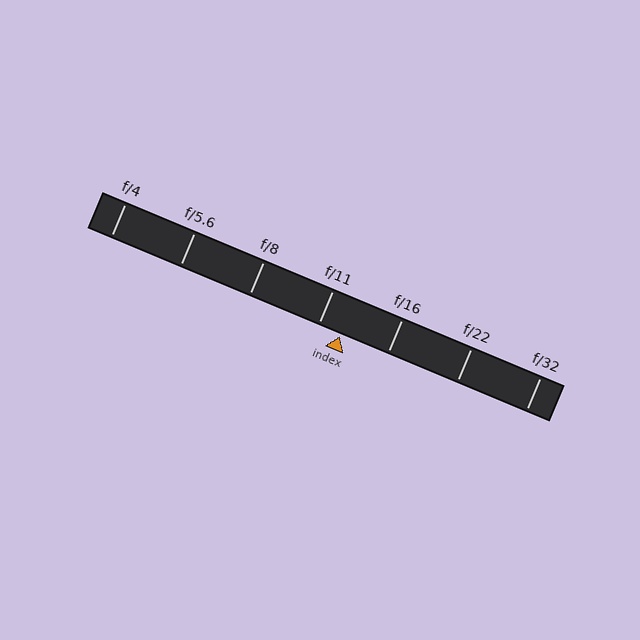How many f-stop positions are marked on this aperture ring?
There are 7 f-stop positions marked.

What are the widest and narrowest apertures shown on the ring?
The widest aperture shown is f/4 and the narrowest is f/32.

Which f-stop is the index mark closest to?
The index mark is closest to f/11.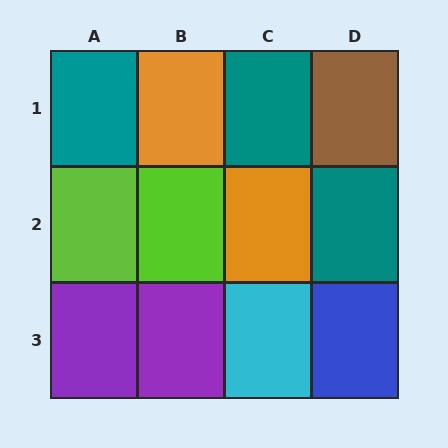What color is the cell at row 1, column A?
Teal.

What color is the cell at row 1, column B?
Orange.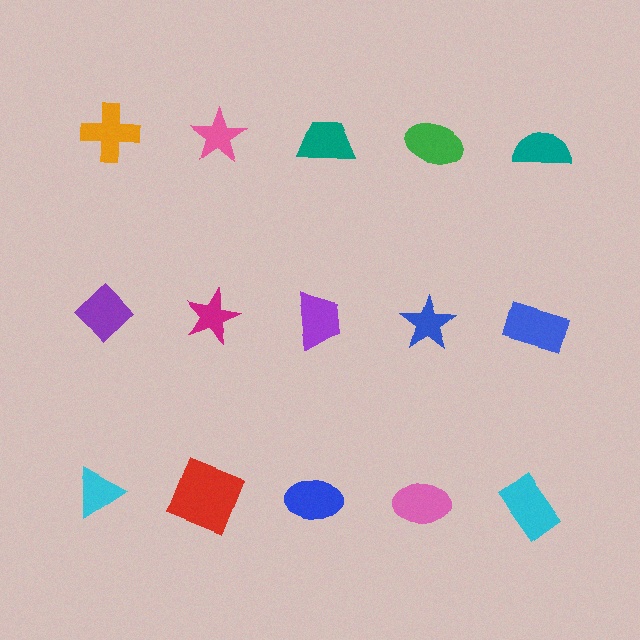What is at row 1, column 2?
A pink star.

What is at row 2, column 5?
A blue rectangle.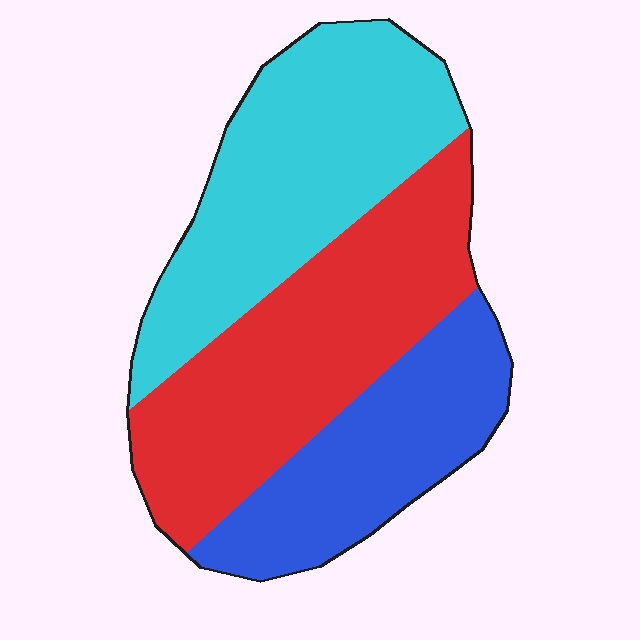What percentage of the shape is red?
Red covers roughly 40% of the shape.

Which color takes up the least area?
Blue, at roughly 25%.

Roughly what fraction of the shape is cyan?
Cyan covers 36% of the shape.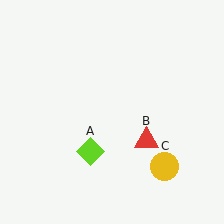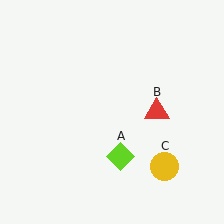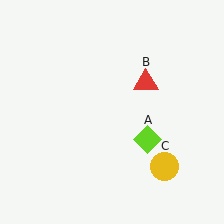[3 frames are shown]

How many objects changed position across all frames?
2 objects changed position: lime diamond (object A), red triangle (object B).